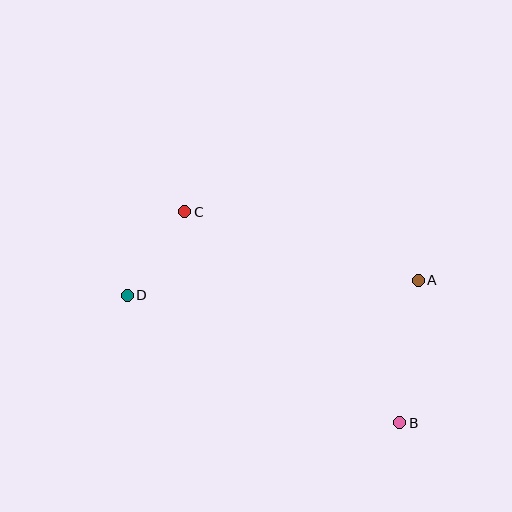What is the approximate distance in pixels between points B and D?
The distance between B and D is approximately 301 pixels.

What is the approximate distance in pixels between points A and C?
The distance between A and C is approximately 243 pixels.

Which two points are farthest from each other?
Points B and C are farthest from each other.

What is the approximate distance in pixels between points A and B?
The distance between A and B is approximately 143 pixels.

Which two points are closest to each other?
Points C and D are closest to each other.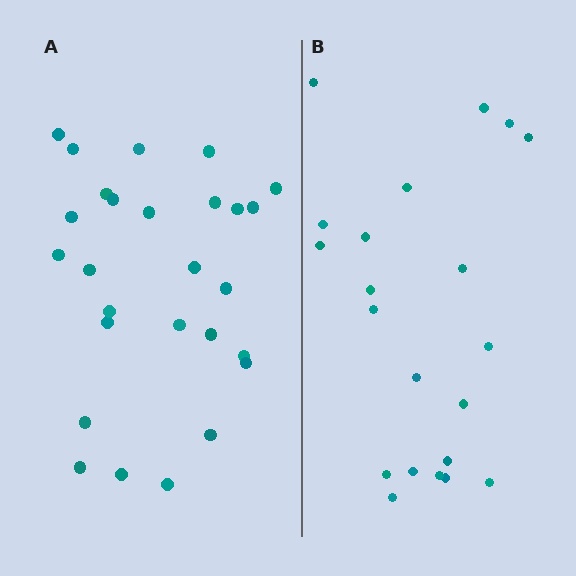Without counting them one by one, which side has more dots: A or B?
Region A (the left region) has more dots.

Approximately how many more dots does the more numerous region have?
Region A has about 6 more dots than region B.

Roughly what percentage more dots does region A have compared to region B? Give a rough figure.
About 30% more.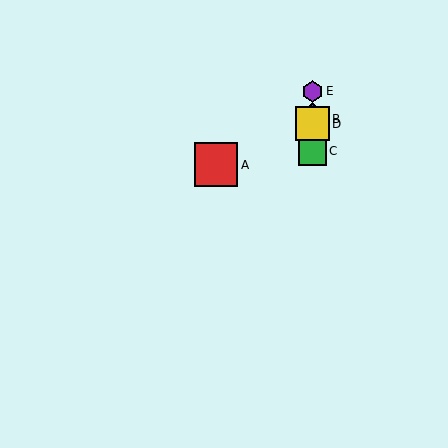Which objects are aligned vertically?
Objects B, C, D, E are aligned vertically.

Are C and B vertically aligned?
Yes, both are at x≈312.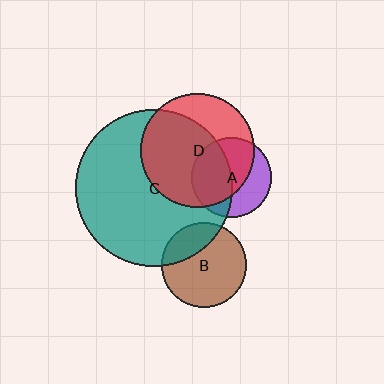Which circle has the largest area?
Circle C (teal).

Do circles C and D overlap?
Yes.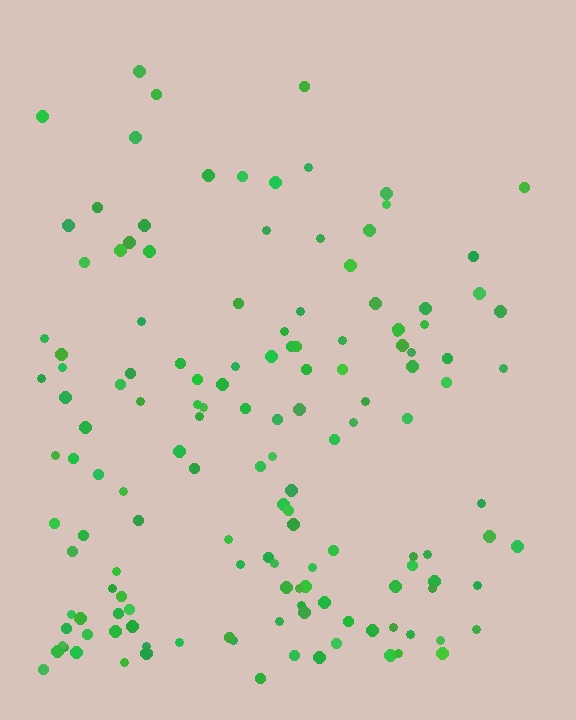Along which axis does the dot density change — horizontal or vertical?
Vertical.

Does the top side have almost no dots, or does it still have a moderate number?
Still a moderate number, just noticeably fewer than the bottom.